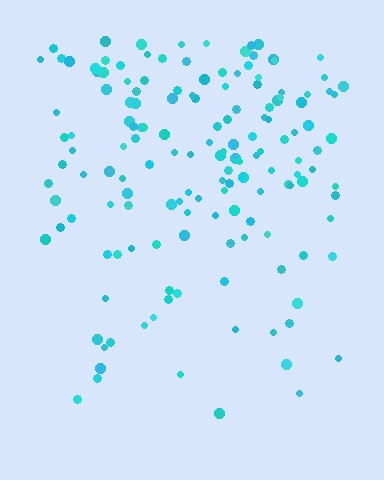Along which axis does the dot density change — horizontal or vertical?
Vertical.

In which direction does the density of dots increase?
From bottom to top, with the top side densest.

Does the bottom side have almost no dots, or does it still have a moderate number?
Still a moderate number, just noticeably fewer than the top.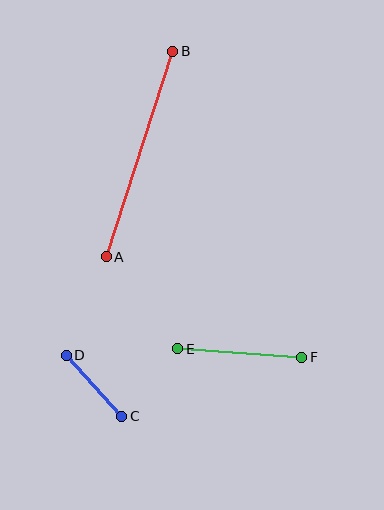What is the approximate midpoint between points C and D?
The midpoint is at approximately (94, 386) pixels.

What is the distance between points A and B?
The distance is approximately 216 pixels.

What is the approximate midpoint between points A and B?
The midpoint is at approximately (139, 154) pixels.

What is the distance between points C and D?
The distance is approximately 82 pixels.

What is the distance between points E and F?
The distance is approximately 124 pixels.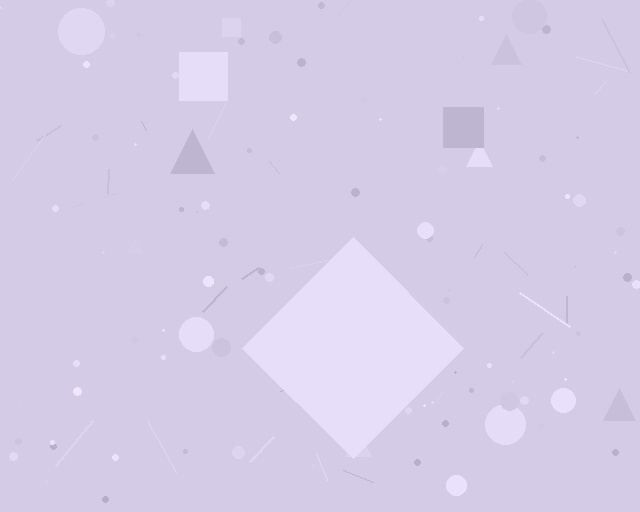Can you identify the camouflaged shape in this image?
The camouflaged shape is a diamond.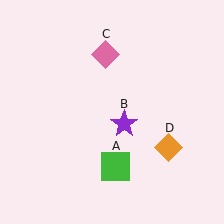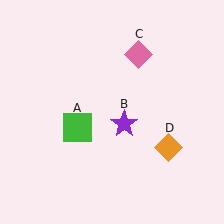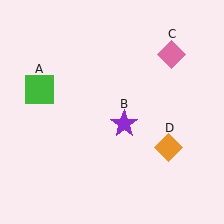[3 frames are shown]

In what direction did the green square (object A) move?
The green square (object A) moved up and to the left.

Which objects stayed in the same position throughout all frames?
Purple star (object B) and orange diamond (object D) remained stationary.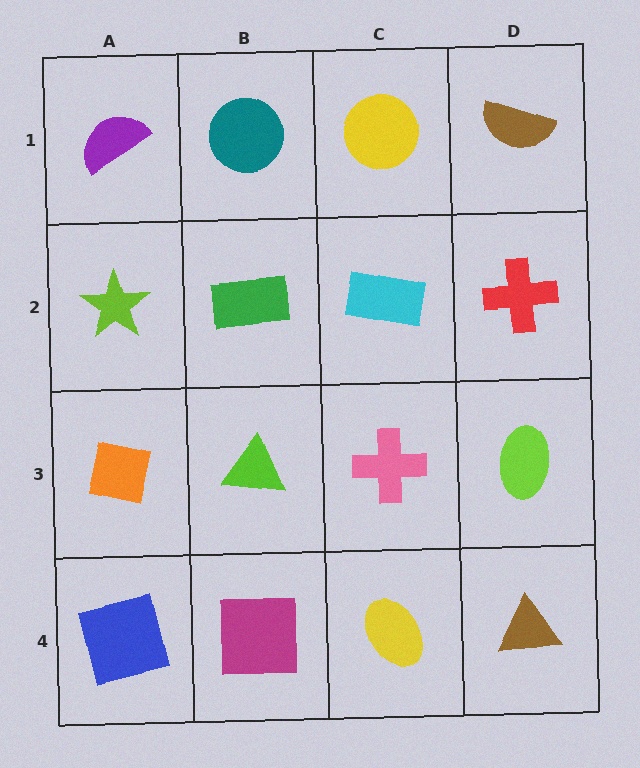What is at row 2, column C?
A cyan rectangle.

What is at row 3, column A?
An orange square.